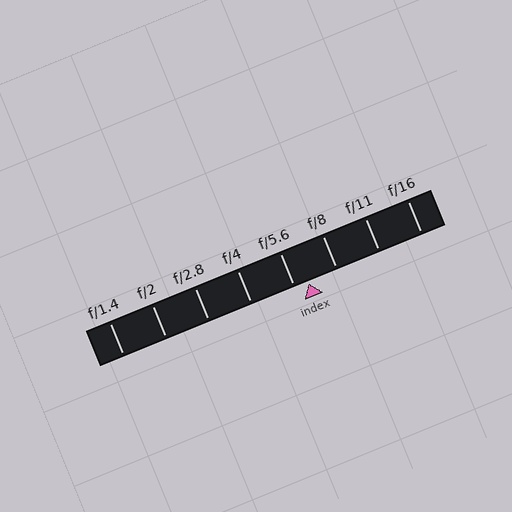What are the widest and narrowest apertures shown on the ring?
The widest aperture shown is f/1.4 and the narrowest is f/16.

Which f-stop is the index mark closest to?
The index mark is closest to f/5.6.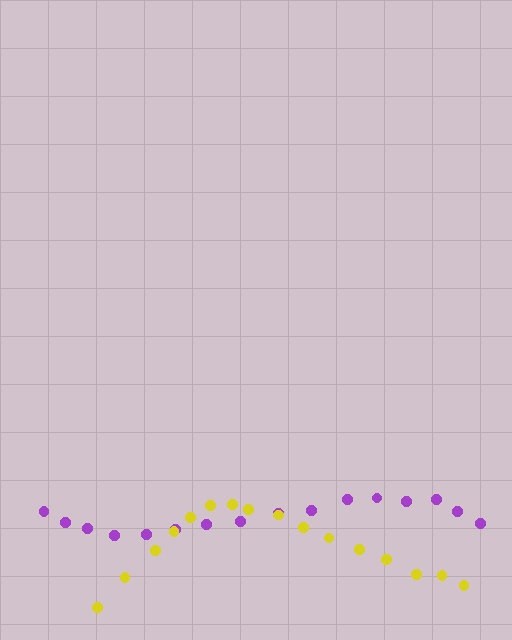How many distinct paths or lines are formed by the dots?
There are 2 distinct paths.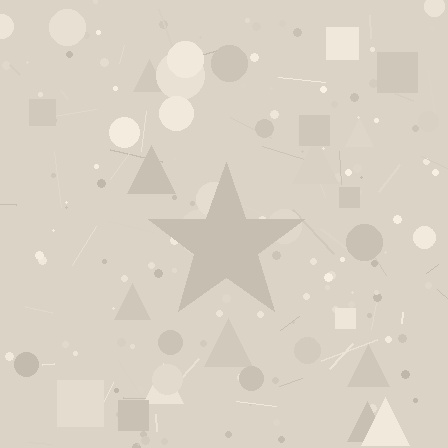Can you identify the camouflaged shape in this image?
The camouflaged shape is a star.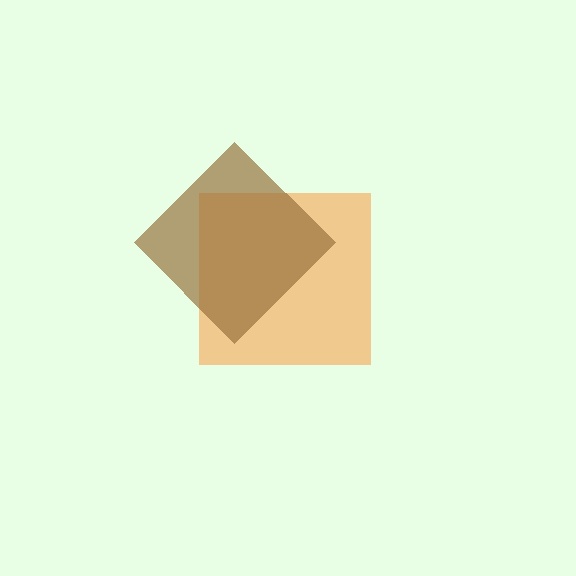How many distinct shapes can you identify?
There are 2 distinct shapes: an orange square, a brown diamond.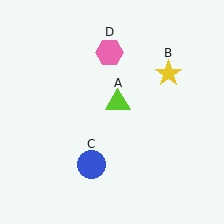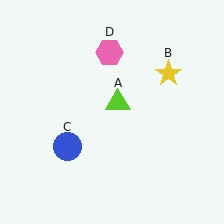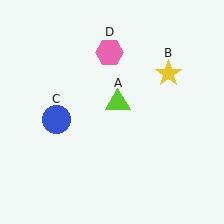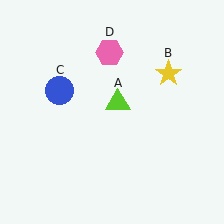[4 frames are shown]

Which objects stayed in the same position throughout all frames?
Lime triangle (object A) and yellow star (object B) and pink hexagon (object D) remained stationary.